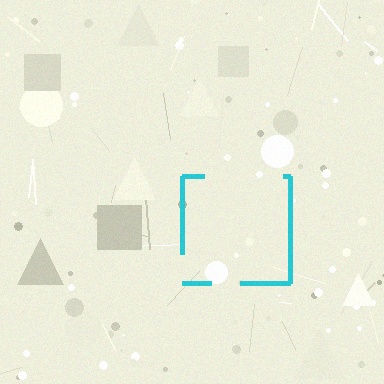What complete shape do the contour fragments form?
The contour fragments form a square.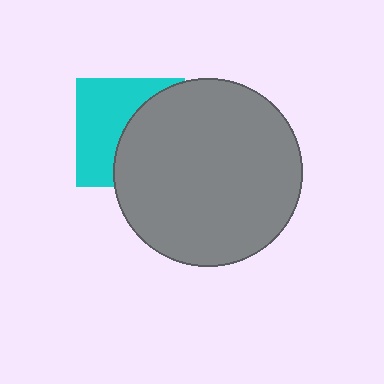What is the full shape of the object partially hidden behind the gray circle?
The partially hidden object is a cyan square.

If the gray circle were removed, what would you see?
You would see the complete cyan square.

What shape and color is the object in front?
The object in front is a gray circle.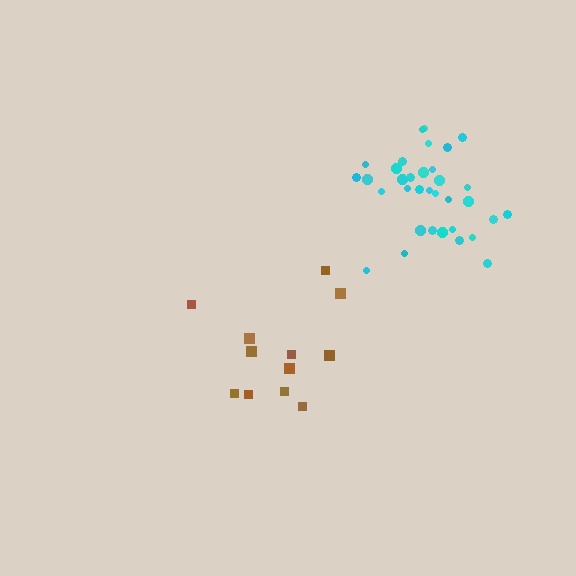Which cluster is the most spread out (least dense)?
Brown.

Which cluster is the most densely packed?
Cyan.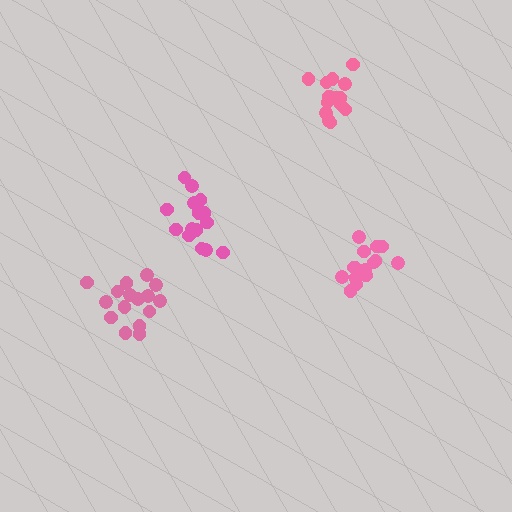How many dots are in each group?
Group 1: 14 dots, Group 2: 16 dots, Group 3: 15 dots, Group 4: 15 dots (60 total).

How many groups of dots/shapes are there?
There are 4 groups.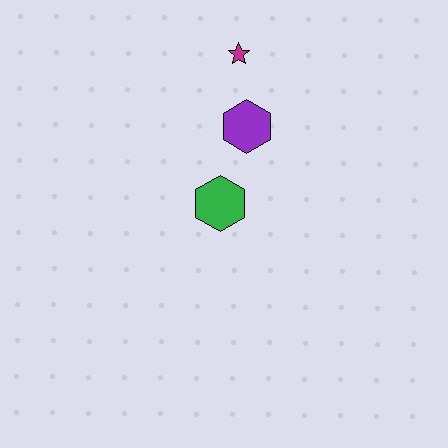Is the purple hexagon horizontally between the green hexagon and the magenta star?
No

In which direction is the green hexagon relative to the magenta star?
The green hexagon is below the magenta star.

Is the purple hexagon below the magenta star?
Yes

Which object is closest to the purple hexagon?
The magenta star is closest to the purple hexagon.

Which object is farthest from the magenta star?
The green hexagon is farthest from the magenta star.